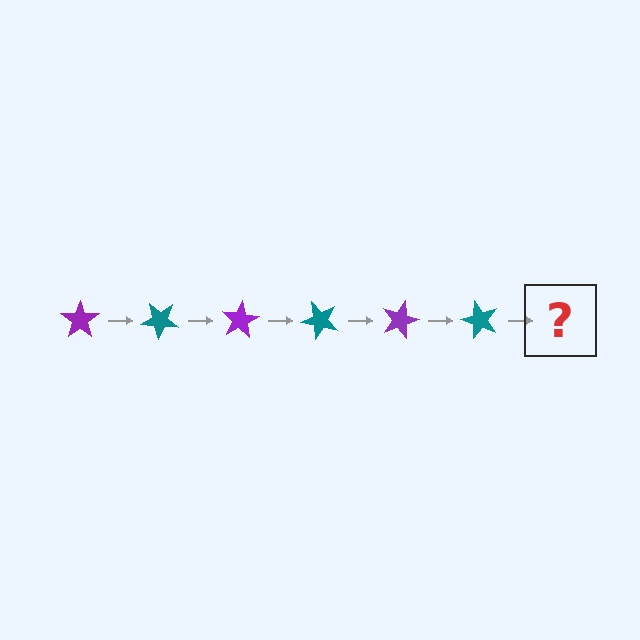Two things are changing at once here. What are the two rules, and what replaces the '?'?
The two rules are that it rotates 40 degrees each step and the color cycles through purple and teal. The '?' should be a purple star, rotated 240 degrees from the start.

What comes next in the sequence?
The next element should be a purple star, rotated 240 degrees from the start.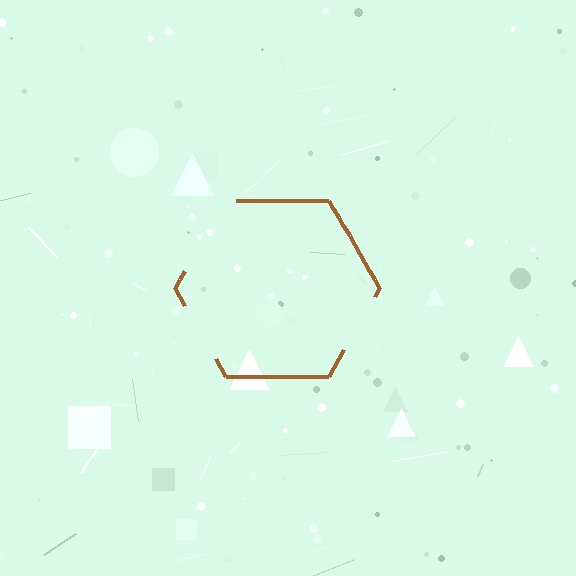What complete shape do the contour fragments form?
The contour fragments form a hexagon.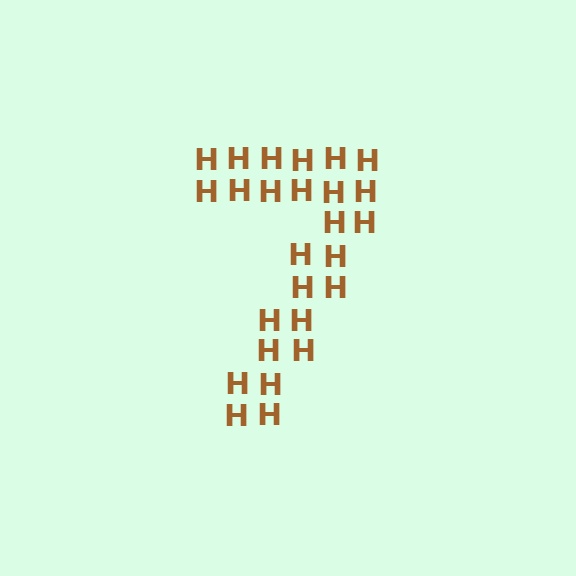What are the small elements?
The small elements are letter H's.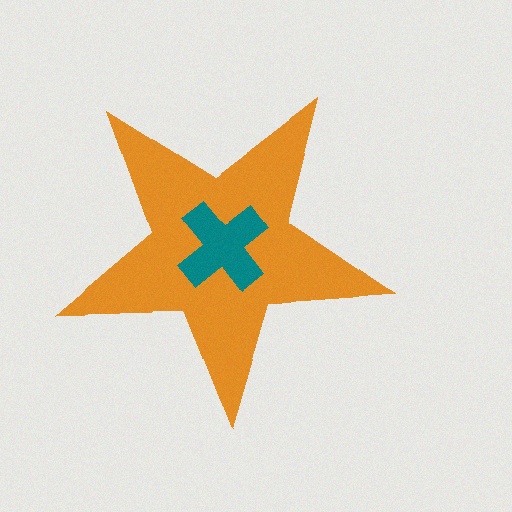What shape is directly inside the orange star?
The teal cross.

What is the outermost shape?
The orange star.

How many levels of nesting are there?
2.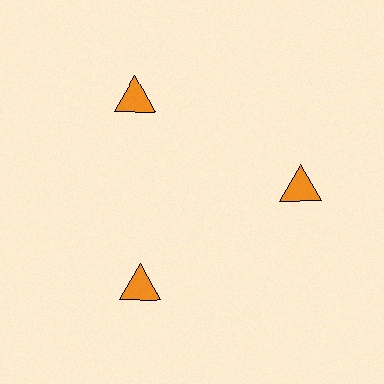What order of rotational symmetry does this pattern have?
This pattern has 3-fold rotational symmetry.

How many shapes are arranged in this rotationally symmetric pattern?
There are 3 shapes, arranged in 3 groups of 1.